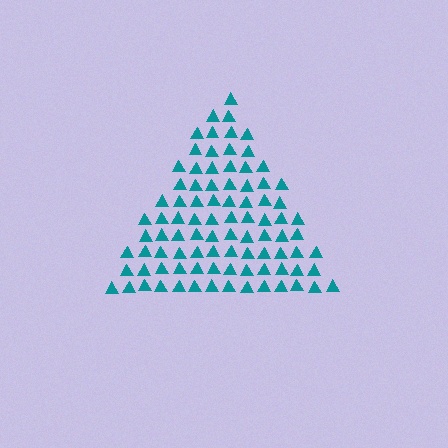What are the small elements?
The small elements are triangles.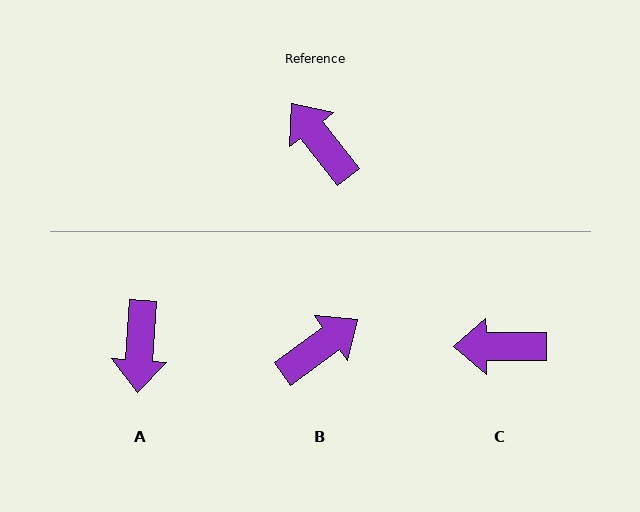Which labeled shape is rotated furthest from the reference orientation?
A, about 139 degrees away.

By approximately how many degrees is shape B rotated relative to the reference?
Approximately 91 degrees clockwise.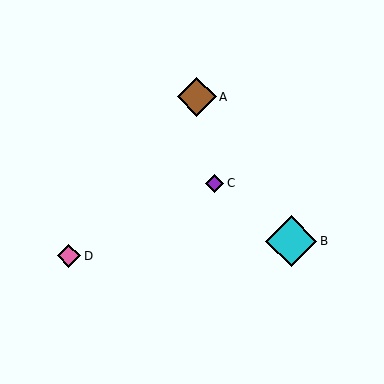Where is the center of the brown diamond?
The center of the brown diamond is at (197, 97).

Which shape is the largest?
The cyan diamond (labeled B) is the largest.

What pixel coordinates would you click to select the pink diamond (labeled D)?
Click at (69, 256) to select the pink diamond D.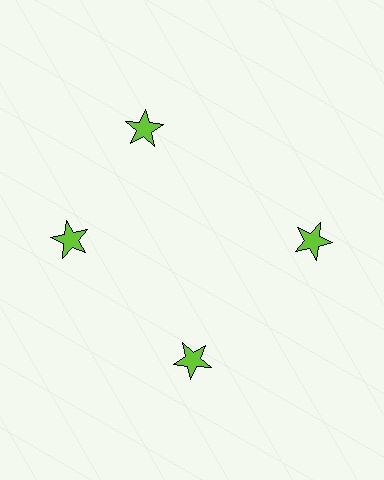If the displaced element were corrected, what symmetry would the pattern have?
It would have 4-fold rotational symmetry — the pattern would map onto itself every 90 degrees.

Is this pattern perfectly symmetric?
No. The 4 lime stars are arranged in a ring, but one element near the 12 o'clock position is rotated out of alignment along the ring, breaking the 4-fold rotational symmetry.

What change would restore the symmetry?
The symmetry would be restored by rotating it back into even spacing with its neighbors so that all 4 stars sit at equal angles and equal distance from the center.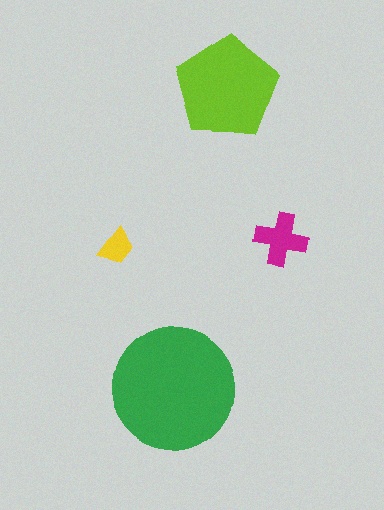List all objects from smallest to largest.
The yellow trapezoid, the magenta cross, the lime pentagon, the green circle.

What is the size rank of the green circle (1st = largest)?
1st.